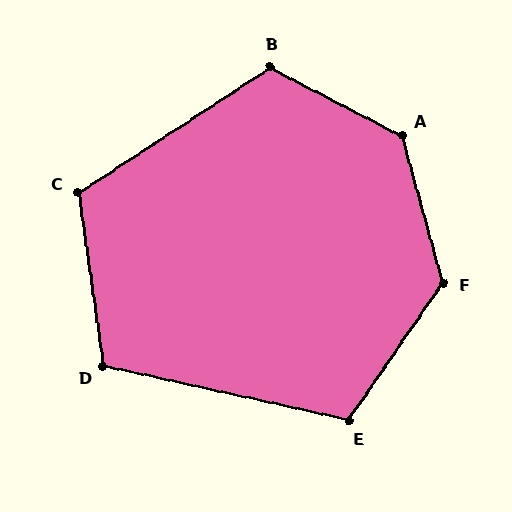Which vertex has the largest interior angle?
A, at approximately 133 degrees.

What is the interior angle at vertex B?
Approximately 120 degrees (obtuse).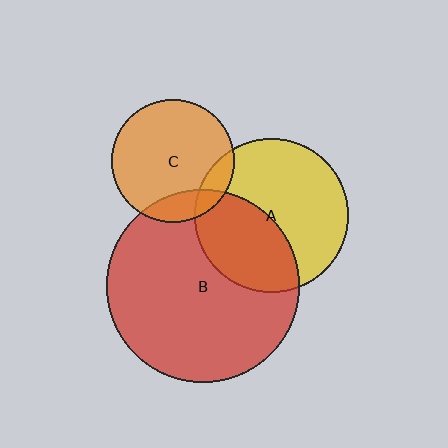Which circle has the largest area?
Circle B (red).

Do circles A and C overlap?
Yes.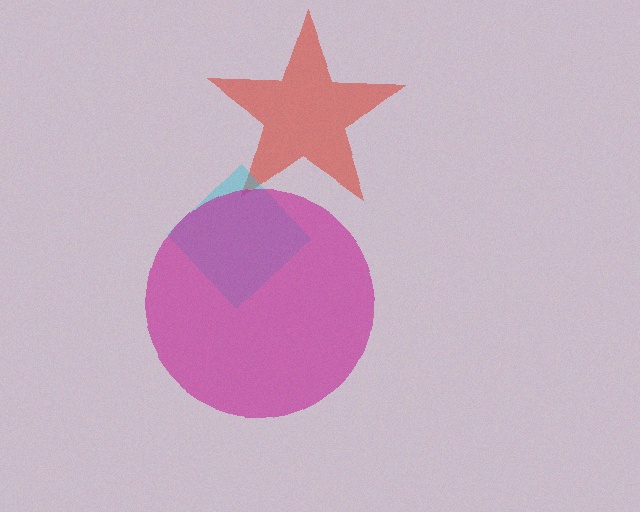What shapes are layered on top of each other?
The layered shapes are: a red star, a cyan diamond, a magenta circle.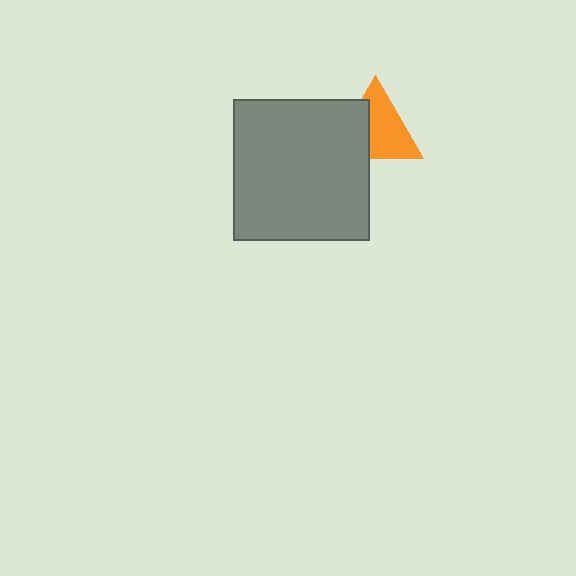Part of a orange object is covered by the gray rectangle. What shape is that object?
It is a triangle.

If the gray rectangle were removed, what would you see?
You would see the complete orange triangle.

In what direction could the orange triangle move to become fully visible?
The orange triangle could move right. That would shift it out from behind the gray rectangle entirely.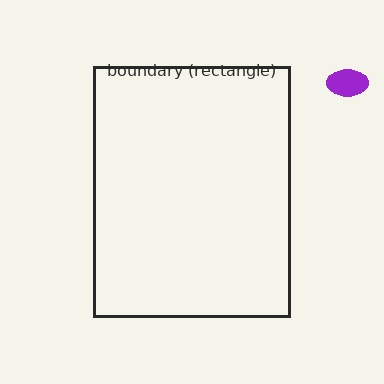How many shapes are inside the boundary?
0 inside, 1 outside.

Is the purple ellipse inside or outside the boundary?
Outside.